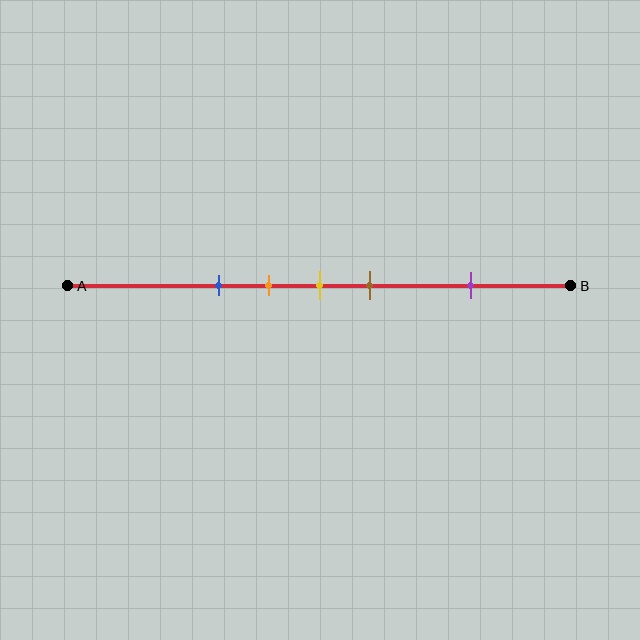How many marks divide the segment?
There are 5 marks dividing the segment.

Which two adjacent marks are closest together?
The orange and yellow marks are the closest adjacent pair.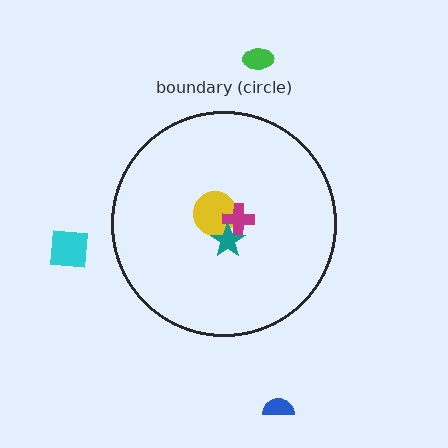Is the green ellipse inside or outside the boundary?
Outside.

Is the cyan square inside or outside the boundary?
Outside.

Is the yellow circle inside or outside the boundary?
Inside.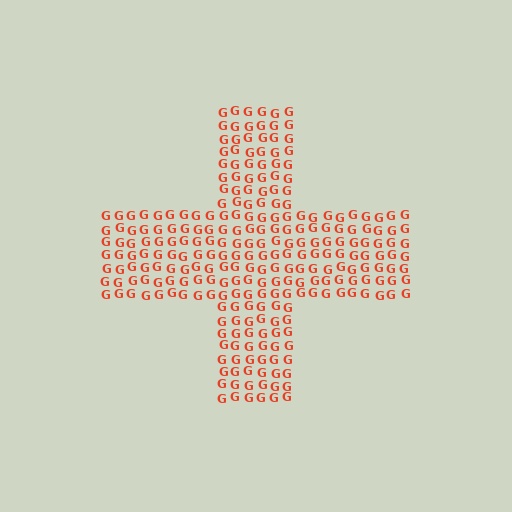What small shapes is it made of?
It is made of small letter G's.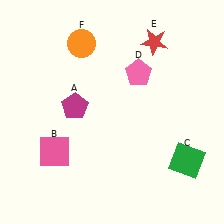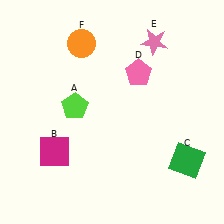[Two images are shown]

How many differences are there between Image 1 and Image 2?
There are 3 differences between the two images.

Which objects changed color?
A changed from magenta to lime. B changed from pink to magenta. E changed from red to pink.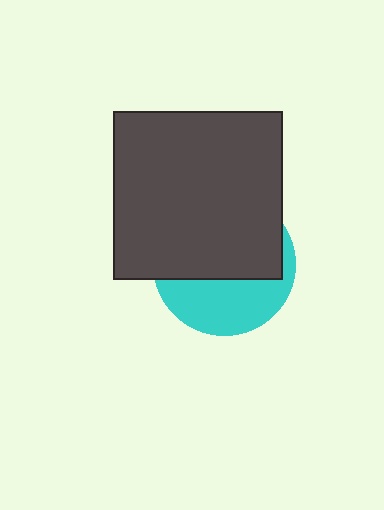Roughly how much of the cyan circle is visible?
A small part of it is visible (roughly 40%).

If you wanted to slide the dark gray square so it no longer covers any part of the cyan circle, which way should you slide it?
Slide it up — that is the most direct way to separate the two shapes.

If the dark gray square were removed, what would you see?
You would see the complete cyan circle.